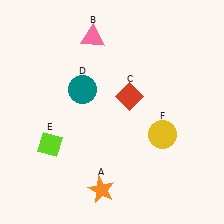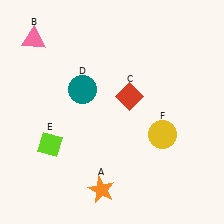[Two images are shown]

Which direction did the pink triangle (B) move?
The pink triangle (B) moved left.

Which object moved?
The pink triangle (B) moved left.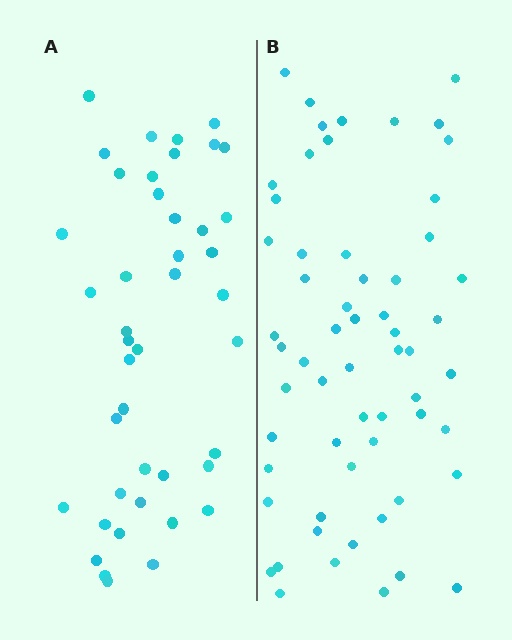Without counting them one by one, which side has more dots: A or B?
Region B (the right region) has more dots.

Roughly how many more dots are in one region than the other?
Region B has approximately 15 more dots than region A.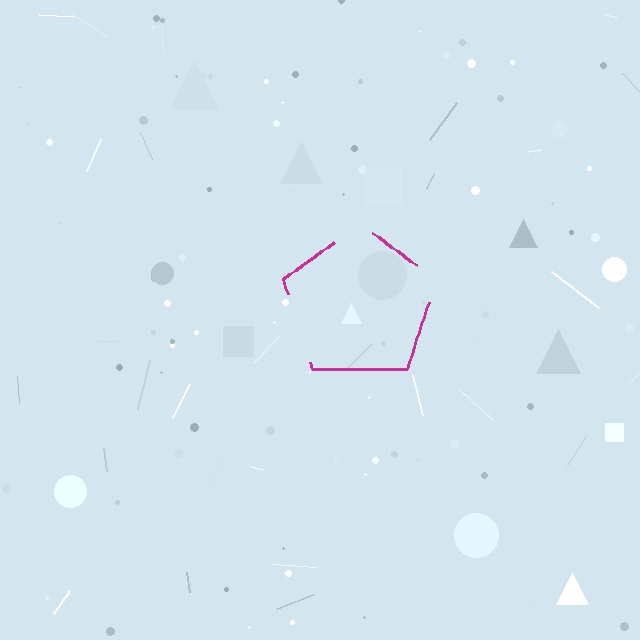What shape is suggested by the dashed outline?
The dashed outline suggests a pentagon.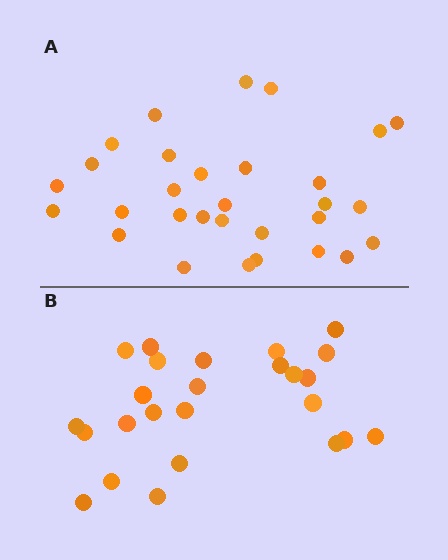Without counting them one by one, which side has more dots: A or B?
Region A (the top region) has more dots.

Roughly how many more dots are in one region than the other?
Region A has about 5 more dots than region B.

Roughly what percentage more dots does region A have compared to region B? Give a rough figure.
About 20% more.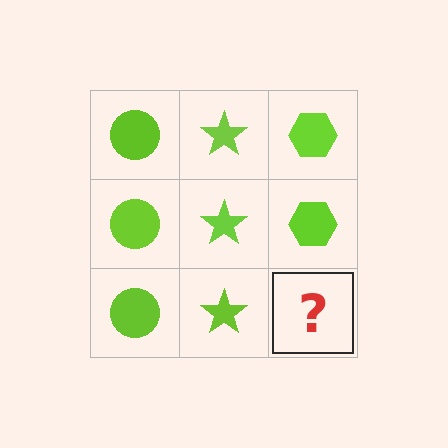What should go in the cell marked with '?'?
The missing cell should contain a lime hexagon.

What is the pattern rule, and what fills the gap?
The rule is that each column has a consistent shape. The gap should be filled with a lime hexagon.